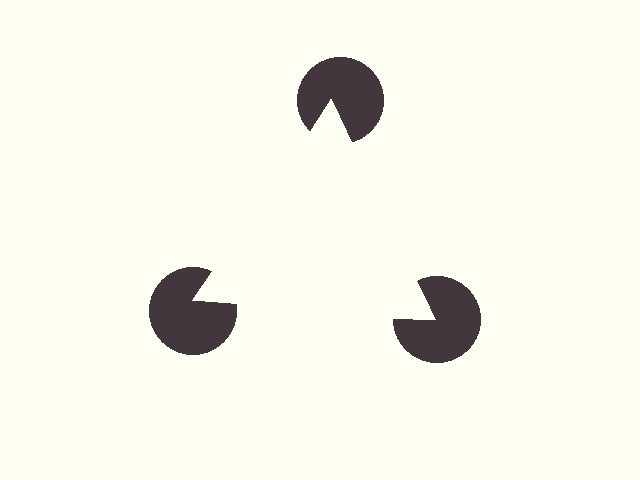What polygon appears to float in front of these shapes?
An illusory triangle — its edges are inferred from the aligned wedge cuts in the pac-man discs, not physically drawn.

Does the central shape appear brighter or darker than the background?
It typically appears slightly brighter than the background, even though no actual brightness change is drawn.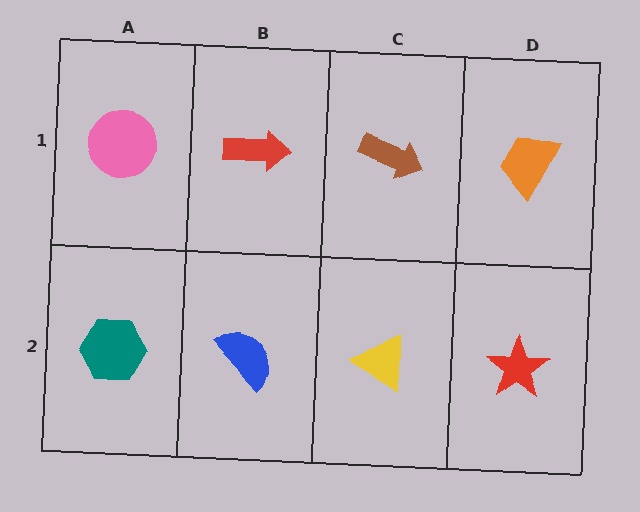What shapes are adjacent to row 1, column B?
A blue semicircle (row 2, column B), a pink circle (row 1, column A), a brown arrow (row 1, column C).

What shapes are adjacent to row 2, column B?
A red arrow (row 1, column B), a teal hexagon (row 2, column A), a yellow triangle (row 2, column C).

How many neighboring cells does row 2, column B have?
3.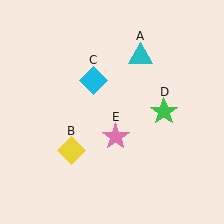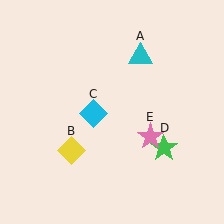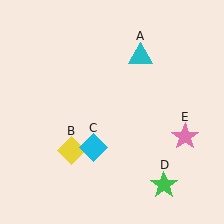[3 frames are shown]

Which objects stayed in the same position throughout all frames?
Cyan triangle (object A) and yellow diamond (object B) remained stationary.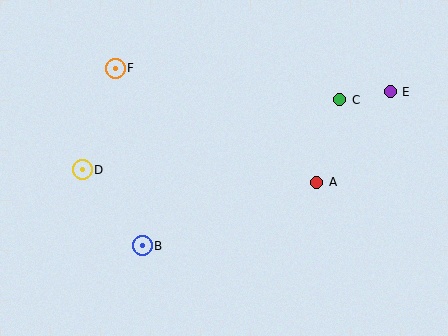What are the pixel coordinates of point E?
Point E is at (390, 92).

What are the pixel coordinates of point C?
Point C is at (340, 100).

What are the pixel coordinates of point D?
Point D is at (82, 170).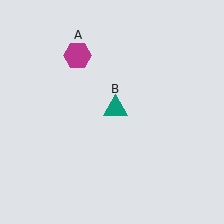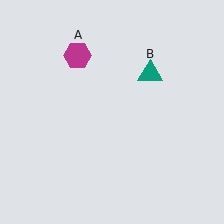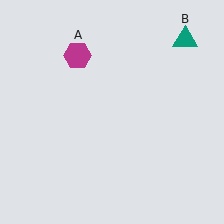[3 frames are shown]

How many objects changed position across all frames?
1 object changed position: teal triangle (object B).